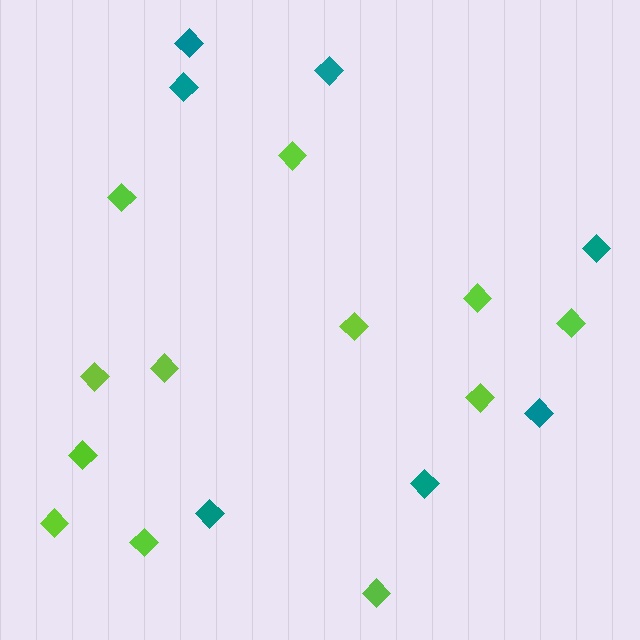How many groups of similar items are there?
There are 2 groups: one group of lime diamonds (12) and one group of teal diamonds (7).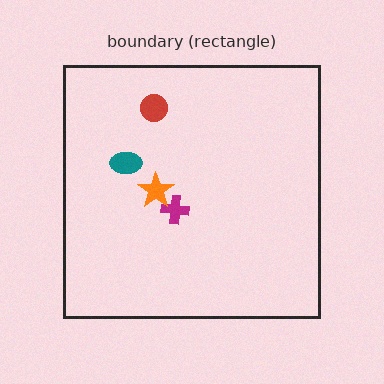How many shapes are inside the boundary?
4 inside, 0 outside.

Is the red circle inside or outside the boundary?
Inside.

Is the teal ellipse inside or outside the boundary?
Inside.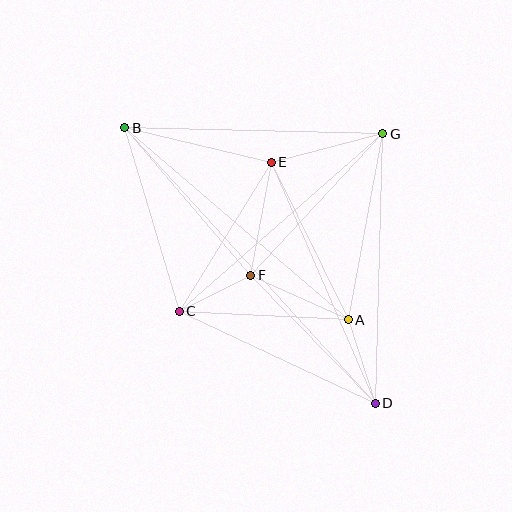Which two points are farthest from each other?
Points B and D are farthest from each other.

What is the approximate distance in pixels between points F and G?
The distance between F and G is approximately 193 pixels.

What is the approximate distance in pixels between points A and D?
The distance between A and D is approximately 88 pixels.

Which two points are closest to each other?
Points C and F are closest to each other.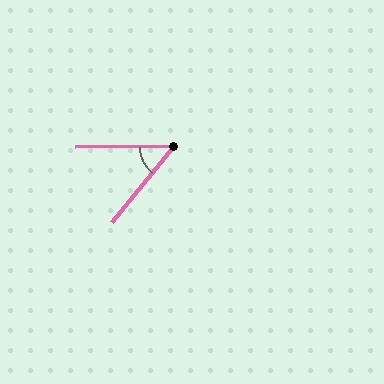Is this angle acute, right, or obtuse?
It is acute.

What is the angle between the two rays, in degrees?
Approximately 50 degrees.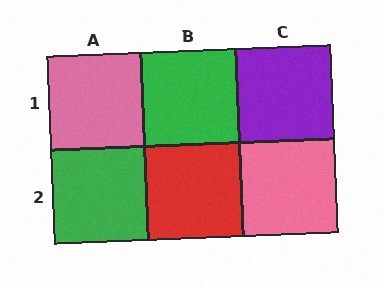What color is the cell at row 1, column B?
Green.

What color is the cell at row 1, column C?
Purple.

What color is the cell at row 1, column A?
Pink.